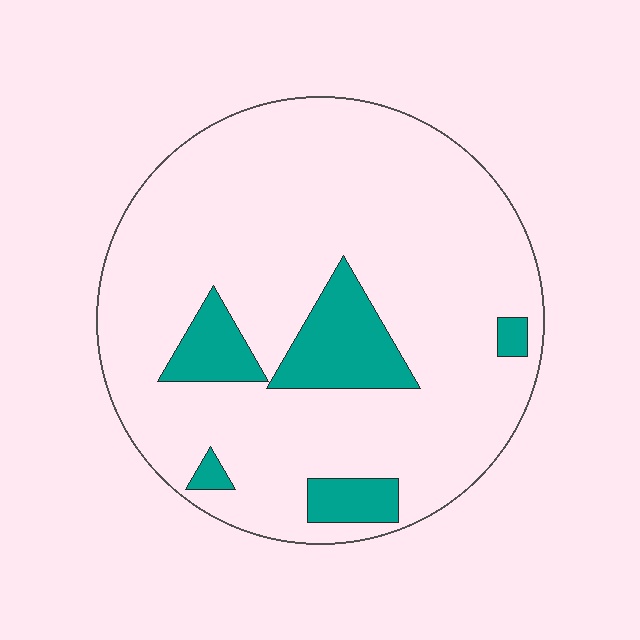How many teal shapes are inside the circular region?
5.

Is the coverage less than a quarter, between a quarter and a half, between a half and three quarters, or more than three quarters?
Less than a quarter.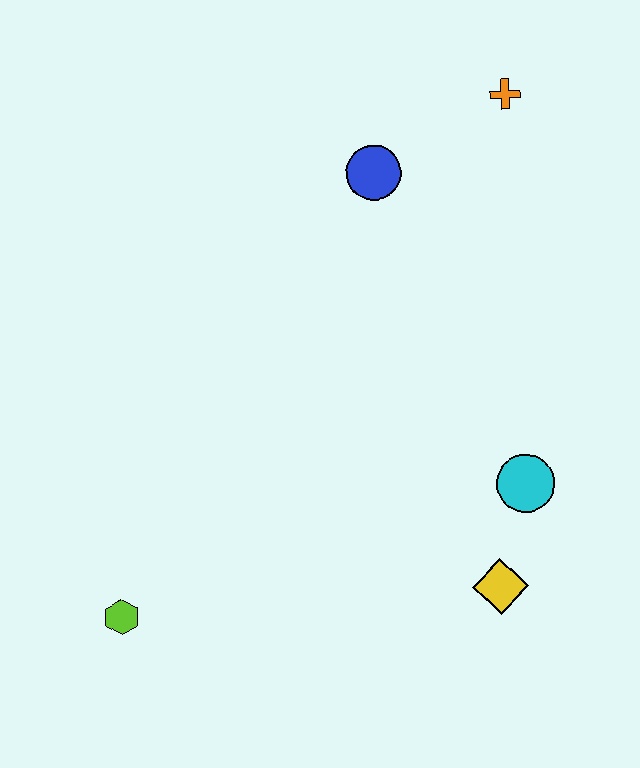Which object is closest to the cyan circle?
The yellow diamond is closest to the cyan circle.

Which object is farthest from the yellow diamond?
The orange cross is farthest from the yellow diamond.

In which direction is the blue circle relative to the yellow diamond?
The blue circle is above the yellow diamond.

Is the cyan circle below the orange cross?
Yes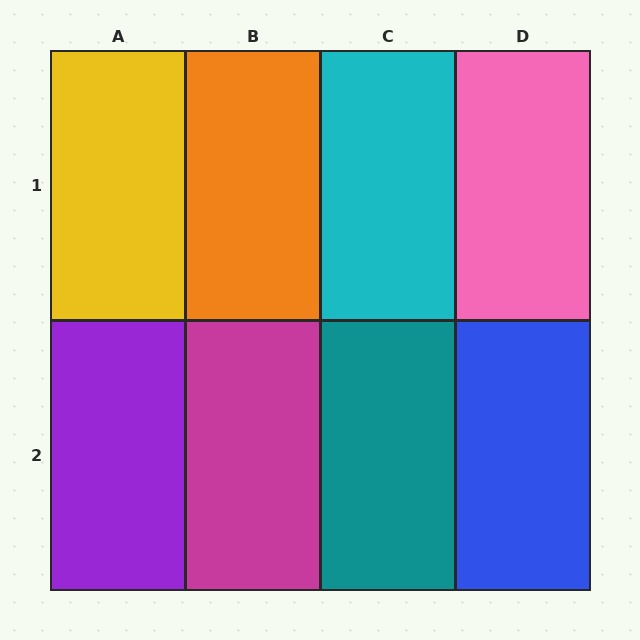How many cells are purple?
1 cell is purple.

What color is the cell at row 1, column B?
Orange.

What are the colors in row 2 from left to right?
Purple, magenta, teal, blue.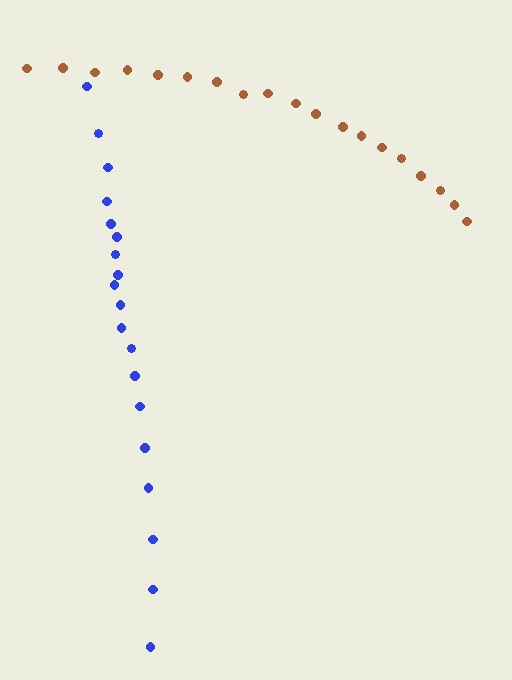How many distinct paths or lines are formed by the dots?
There are 2 distinct paths.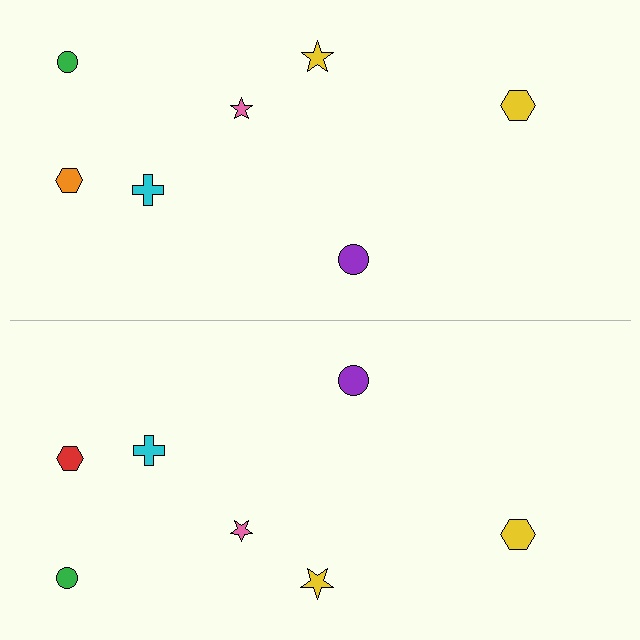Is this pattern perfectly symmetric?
No, the pattern is not perfectly symmetric. The red hexagon on the bottom side breaks the symmetry — its mirror counterpart is orange.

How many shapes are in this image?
There are 14 shapes in this image.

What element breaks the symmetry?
The red hexagon on the bottom side breaks the symmetry — its mirror counterpart is orange.